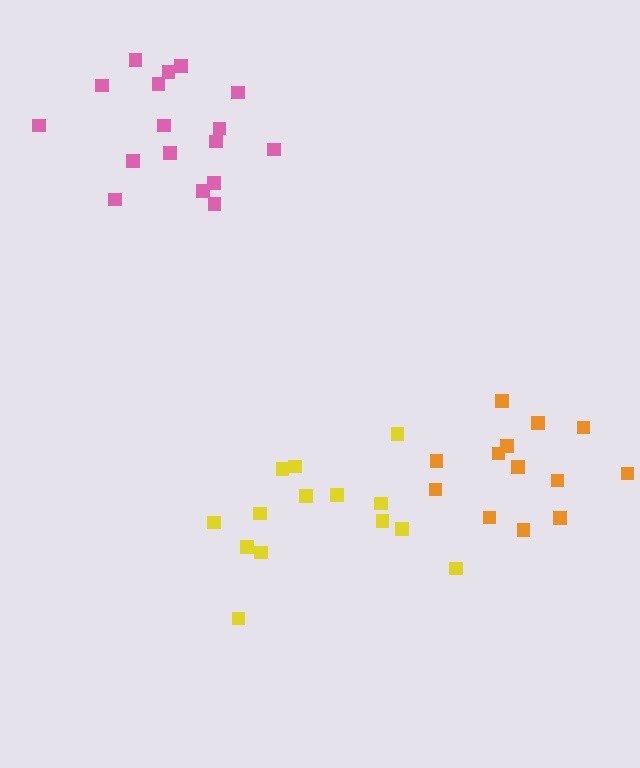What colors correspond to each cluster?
The clusters are colored: orange, pink, yellow.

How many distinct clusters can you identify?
There are 3 distinct clusters.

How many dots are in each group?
Group 1: 13 dots, Group 2: 17 dots, Group 3: 14 dots (44 total).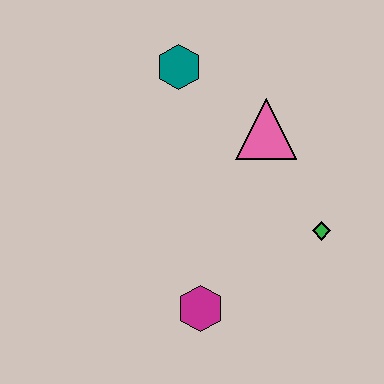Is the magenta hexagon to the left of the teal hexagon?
No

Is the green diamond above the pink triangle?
No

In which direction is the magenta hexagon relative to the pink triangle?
The magenta hexagon is below the pink triangle.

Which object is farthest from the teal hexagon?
The magenta hexagon is farthest from the teal hexagon.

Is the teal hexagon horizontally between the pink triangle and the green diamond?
No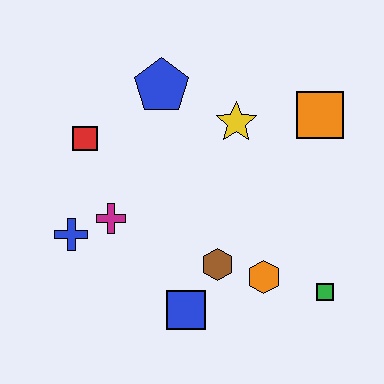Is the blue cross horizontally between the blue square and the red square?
No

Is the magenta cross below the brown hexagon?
No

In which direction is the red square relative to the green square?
The red square is to the left of the green square.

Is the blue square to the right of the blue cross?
Yes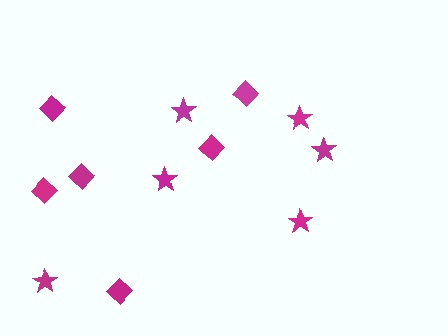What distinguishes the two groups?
There are 2 groups: one group of stars (6) and one group of diamonds (6).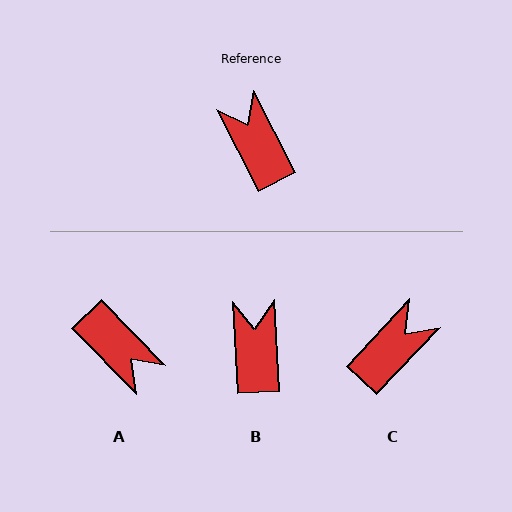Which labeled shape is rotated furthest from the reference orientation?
A, about 163 degrees away.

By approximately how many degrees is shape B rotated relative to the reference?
Approximately 24 degrees clockwise.